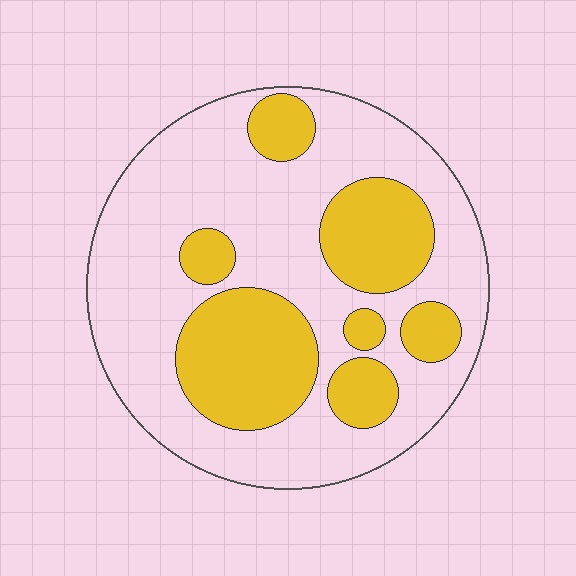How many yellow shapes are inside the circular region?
7.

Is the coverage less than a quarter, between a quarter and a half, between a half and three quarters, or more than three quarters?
Between a quarter and a half.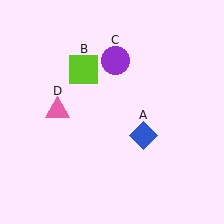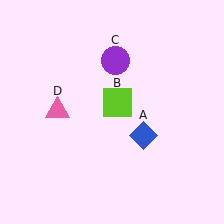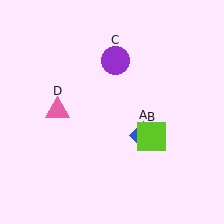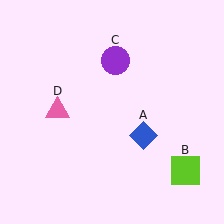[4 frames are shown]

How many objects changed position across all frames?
1 object changed position: lime square (object B).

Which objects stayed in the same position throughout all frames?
Blue diamond (object A) and purple circle (object C) and pink triangle (object D) remained stationary.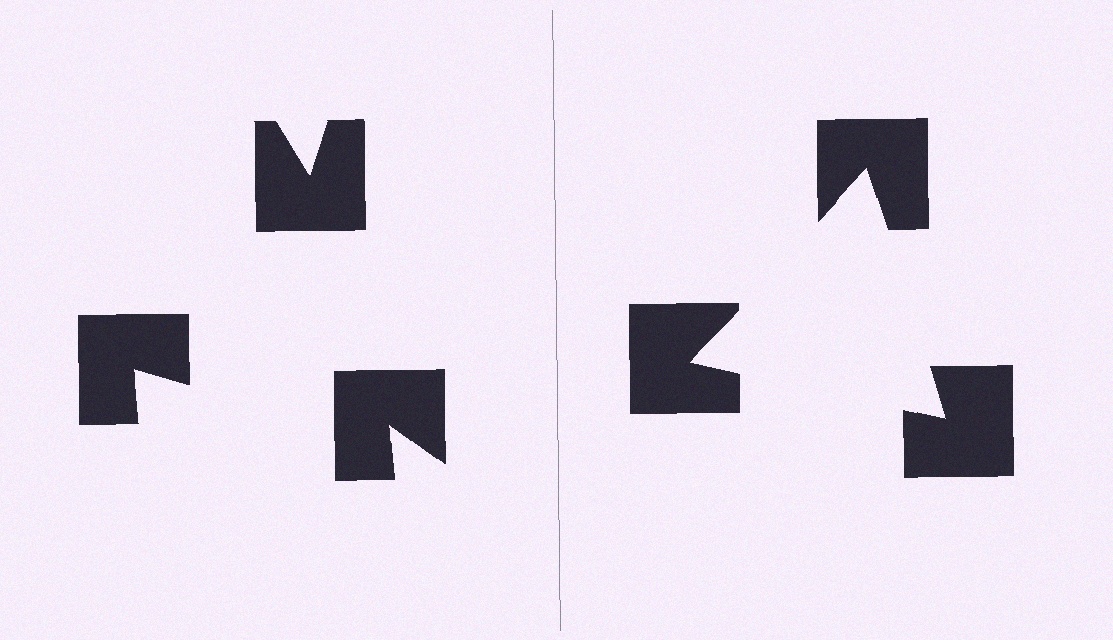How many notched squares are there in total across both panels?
6 — 3 on each side.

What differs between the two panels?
The notched squares are positioned identically on both sides; only the wedge orientations differ. On the right they align to a triangle; on the left they are misaligned.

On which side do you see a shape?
An illusory triangle appears on the right side. On the left side the wedge cuts are rotated, so no coherent shape forms.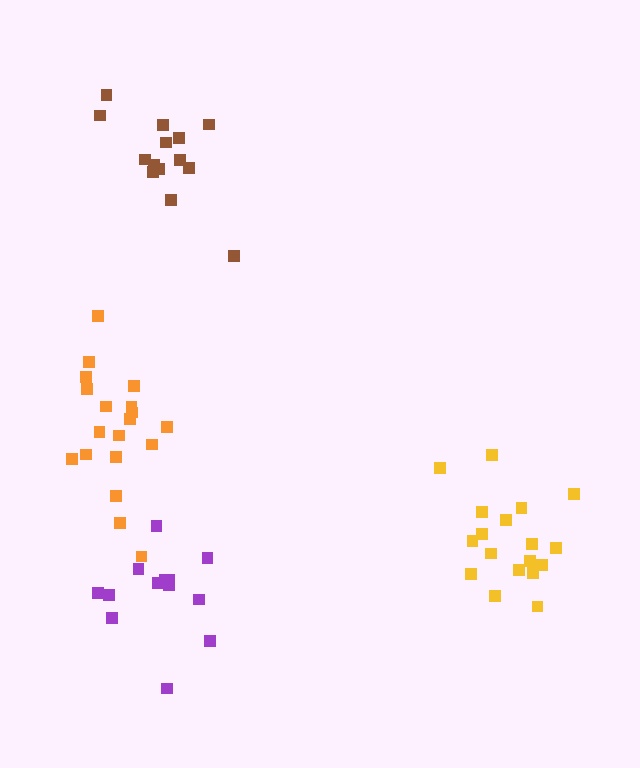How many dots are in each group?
Group 1: 18 dots, Group 2: 13 dots, Group 3: 19 dots, Group 4: 15 dots (65 total).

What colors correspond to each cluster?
The clusters are colored: yellow, purple, orange, brown.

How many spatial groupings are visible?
There are 4 spatial groupings.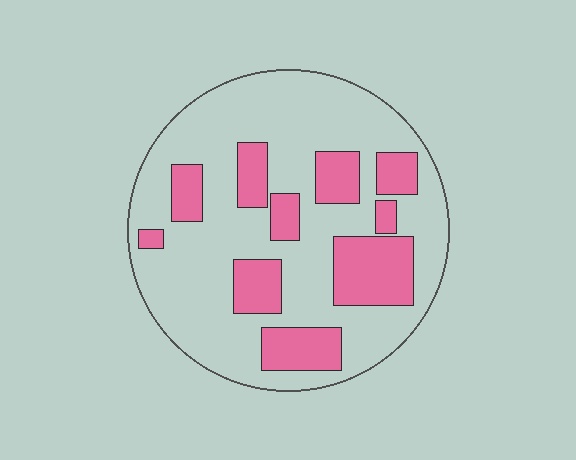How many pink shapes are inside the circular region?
10.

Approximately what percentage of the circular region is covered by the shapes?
Approximately 30%.